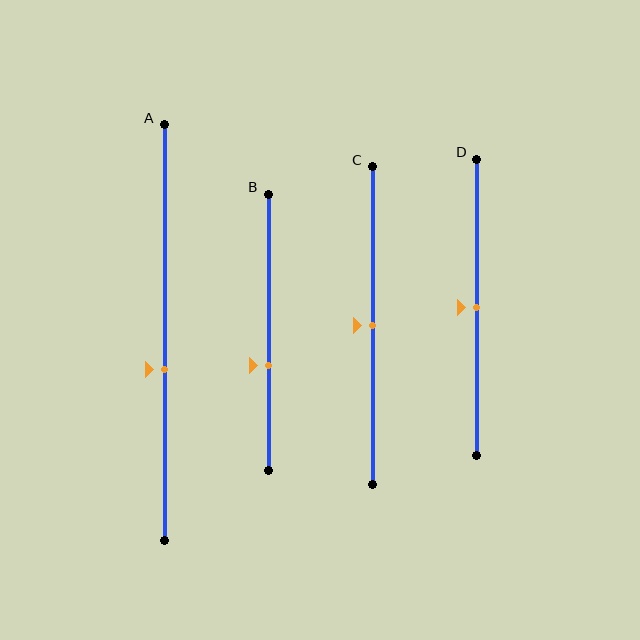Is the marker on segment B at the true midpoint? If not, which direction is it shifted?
No, the marker on segment B is shifted downward by about 12% of the segment length.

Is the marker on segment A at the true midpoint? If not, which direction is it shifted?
No, the marker on segment A is shifted downward by about 9% of the segment length.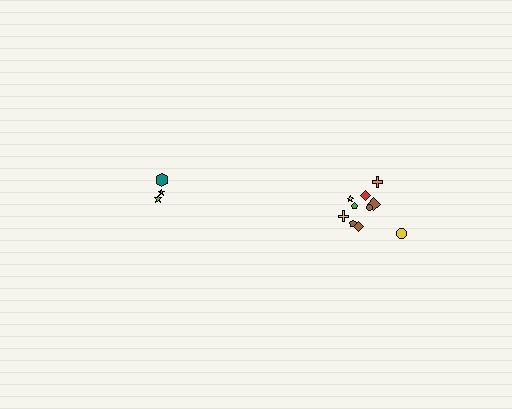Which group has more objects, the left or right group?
The right group.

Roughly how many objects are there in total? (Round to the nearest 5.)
Roughly 15 objects in total.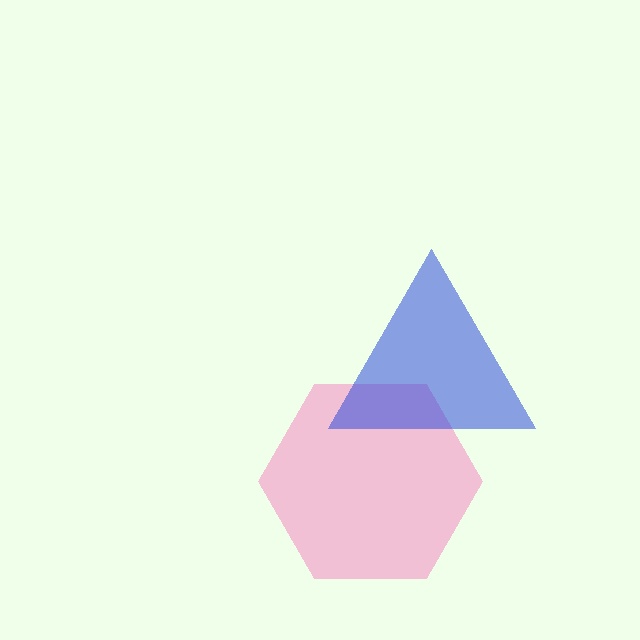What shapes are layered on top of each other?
The layered shapes are: a pink hexagon, a blue triangle.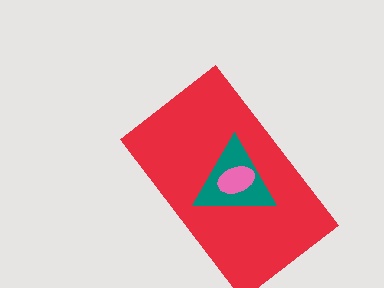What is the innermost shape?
The pink ellipse.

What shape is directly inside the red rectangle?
The teal triangle.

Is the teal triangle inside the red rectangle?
Yes.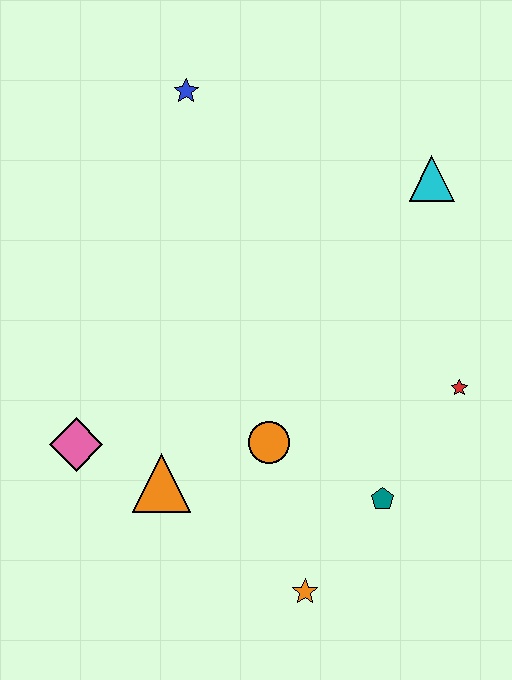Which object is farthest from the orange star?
The blue star is farthest from the orange star.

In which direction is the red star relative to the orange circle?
The red star is to the right of the orange circle.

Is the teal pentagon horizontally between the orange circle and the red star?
Yes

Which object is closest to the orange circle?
The orange triangle is closest to the orange circle.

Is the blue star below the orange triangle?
No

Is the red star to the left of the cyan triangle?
No